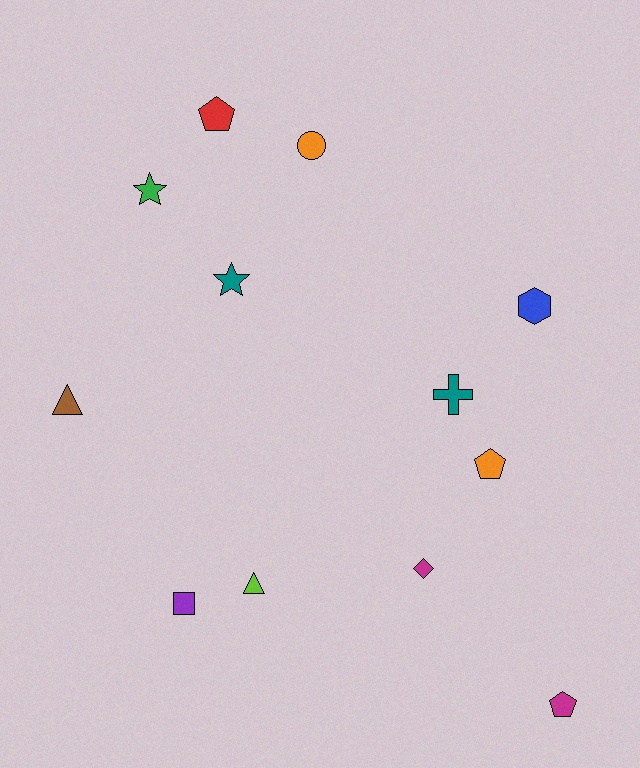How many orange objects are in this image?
There are 2 orange objects.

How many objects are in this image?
There are 12 objects.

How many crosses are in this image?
There is 1 cross.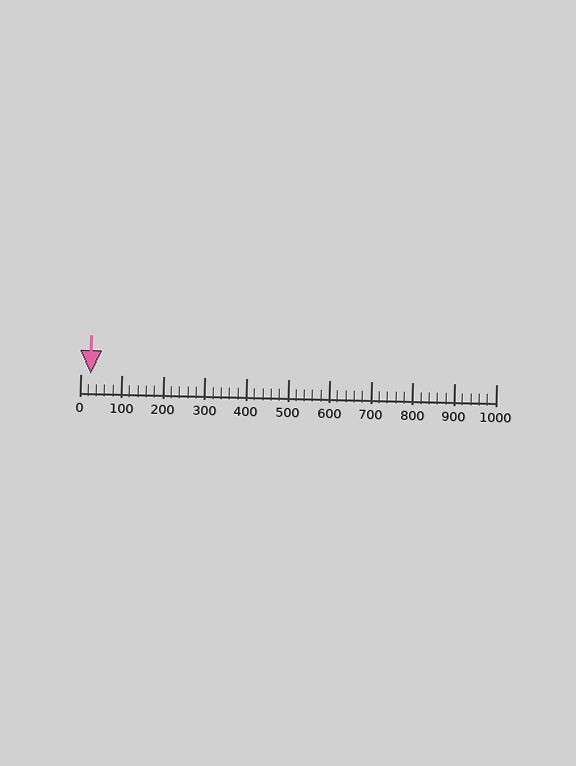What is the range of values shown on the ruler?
The ruler shows values from 0 to 1000.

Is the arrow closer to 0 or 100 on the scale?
The arrow is closer to 0.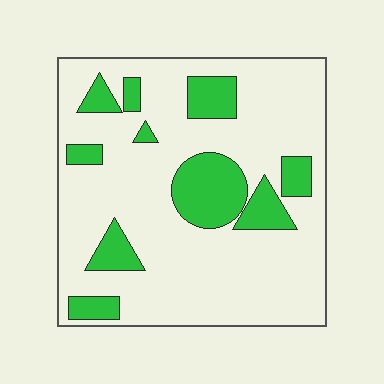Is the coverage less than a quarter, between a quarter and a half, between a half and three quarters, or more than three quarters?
Less than a quarter.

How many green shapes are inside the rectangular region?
10.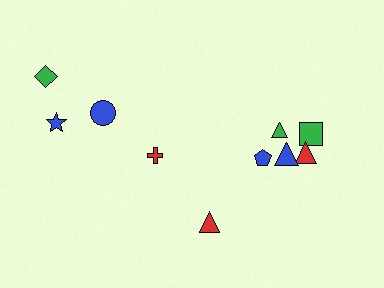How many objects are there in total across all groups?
There are 10 objects.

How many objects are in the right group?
There are 6 objects.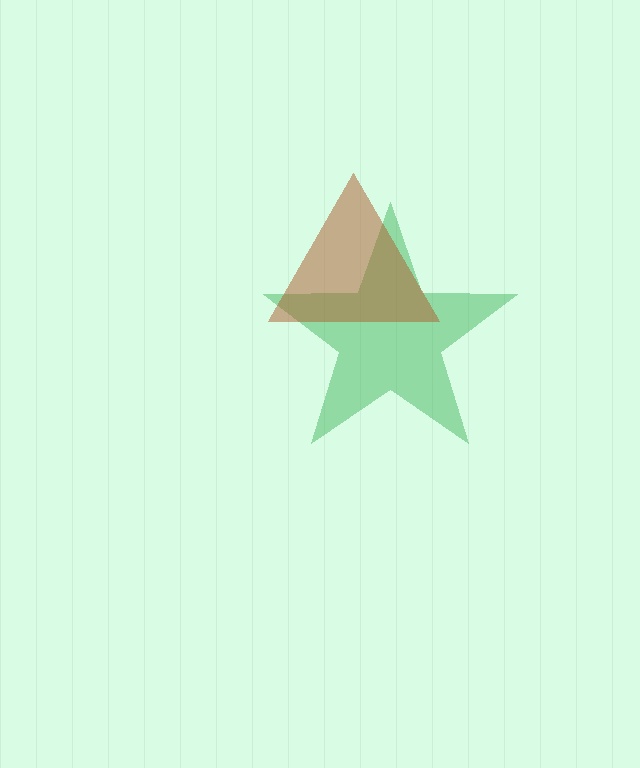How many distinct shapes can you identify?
There are 2 distinct shapes: a green star, a brown triangle.